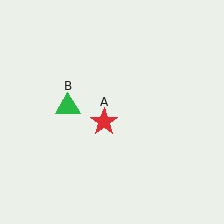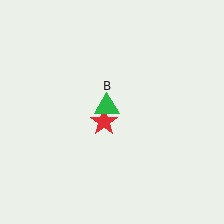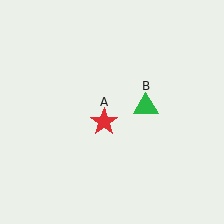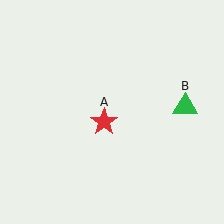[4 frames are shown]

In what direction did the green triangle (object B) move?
The green triangle (object B) moved right.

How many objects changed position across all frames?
1 object changed position: green triangle (object B).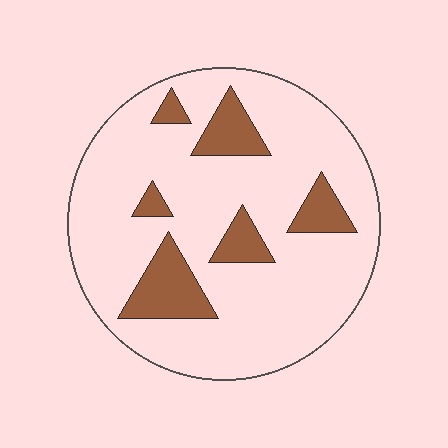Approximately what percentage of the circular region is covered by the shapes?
Approximately 15%.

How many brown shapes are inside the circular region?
6.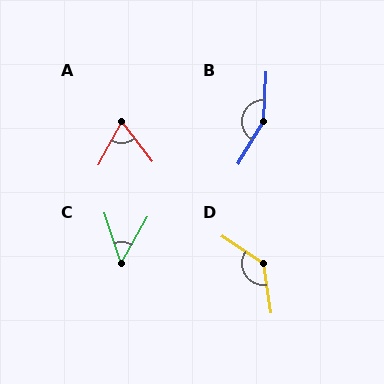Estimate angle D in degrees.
Approximately 133 degrees.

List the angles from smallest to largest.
C (47°), A (66°), D (133°), B (152°).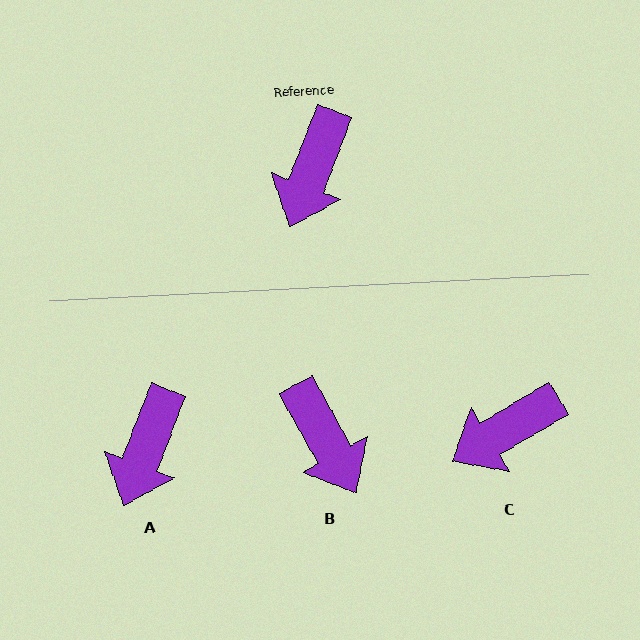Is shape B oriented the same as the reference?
No, it is off by about 50 degrees.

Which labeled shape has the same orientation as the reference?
A.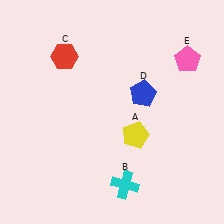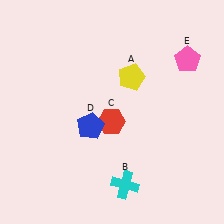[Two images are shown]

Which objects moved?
The objects that moved are: the yellow pentagon (A), the red hexagon (C), the blue pentagon (D).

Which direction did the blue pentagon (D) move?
The blue pentagon (D) moved left.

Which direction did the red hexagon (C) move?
The red hexagon (C) moved down.